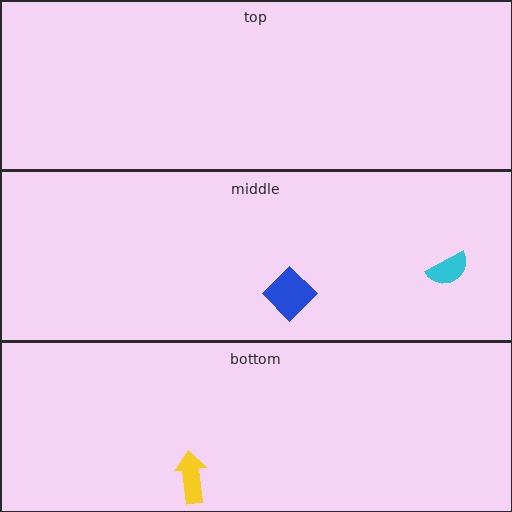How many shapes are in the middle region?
2.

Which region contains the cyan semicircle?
The middle region.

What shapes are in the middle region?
The blue diamond, the cyan semicircle.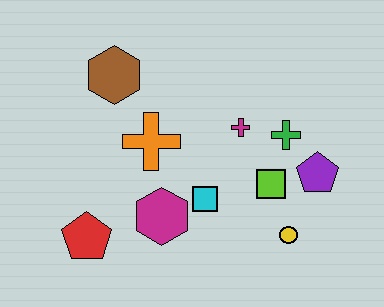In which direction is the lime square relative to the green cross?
The lime square is below the green cross.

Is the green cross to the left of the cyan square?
No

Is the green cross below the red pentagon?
No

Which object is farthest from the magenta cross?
The red pentagon is farthest from the magenta cross.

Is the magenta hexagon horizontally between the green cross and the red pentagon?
Yes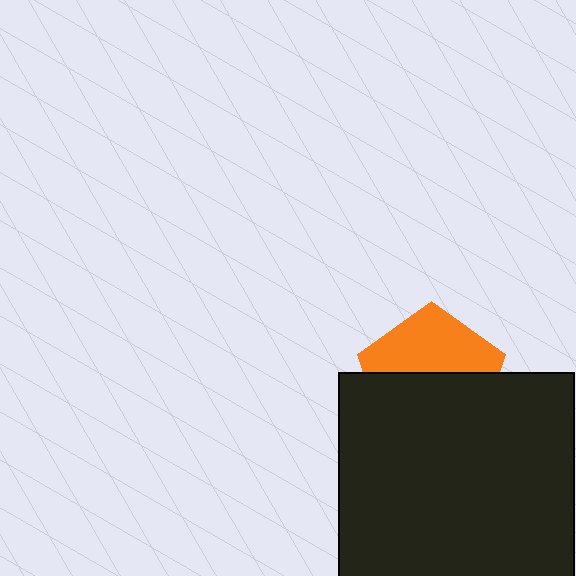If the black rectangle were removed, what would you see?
You would see the complete orange pentagon.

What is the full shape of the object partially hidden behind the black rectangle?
The partially hidden object is an orange pentagon.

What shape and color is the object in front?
The object in front is a black rectangle.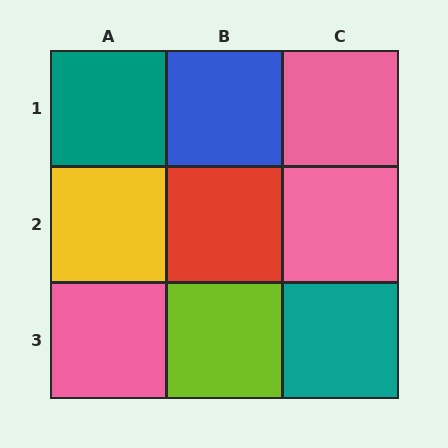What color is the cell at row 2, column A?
Yellow.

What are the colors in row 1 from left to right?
Teal, blue, pink.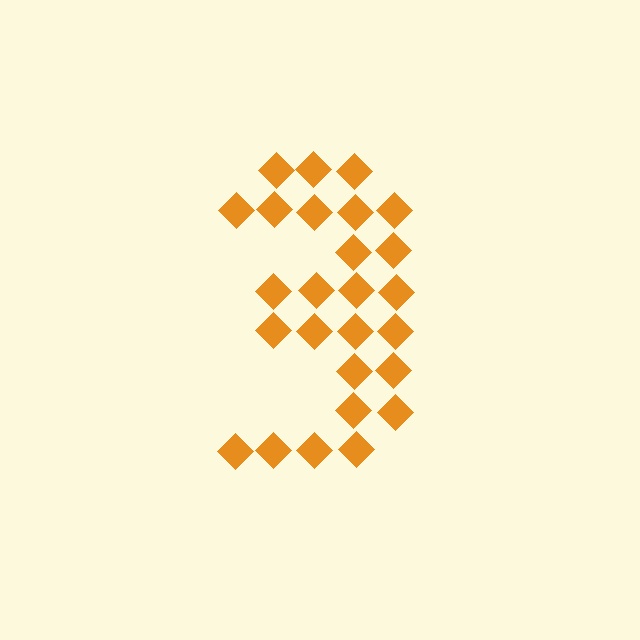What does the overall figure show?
The overall figure shows the digit 3.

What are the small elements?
The small elements are diamonds.